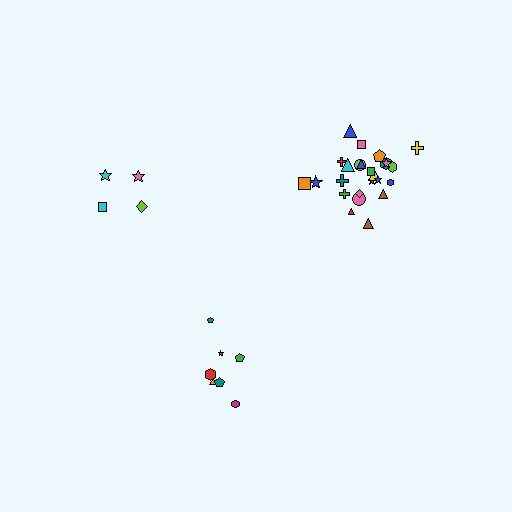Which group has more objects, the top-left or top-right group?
The top-right group.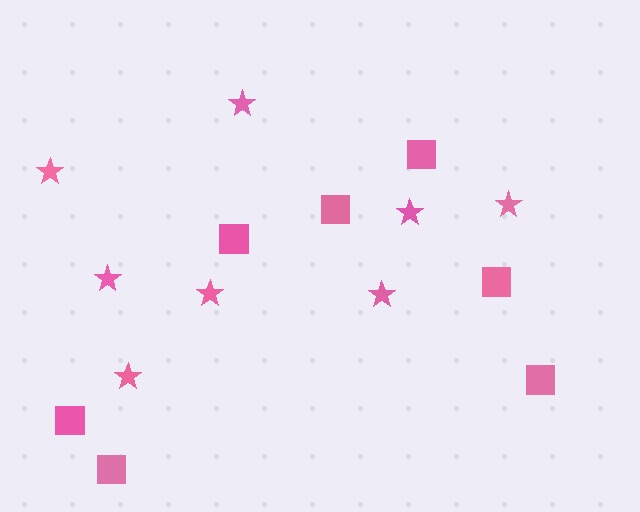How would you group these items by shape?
There are 2 groups: one group of squares (7) and one group of stars (8).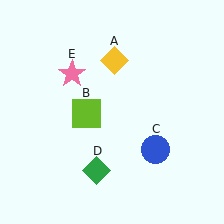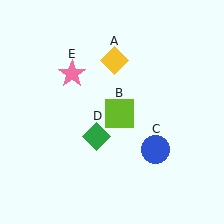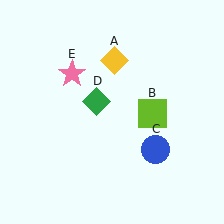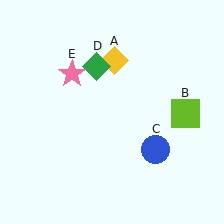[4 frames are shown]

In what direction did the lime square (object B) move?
The lime square (object B) moved right.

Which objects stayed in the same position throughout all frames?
Yellow diamond (object A) and blue circle (object C) and pink star (object E) remained stationary.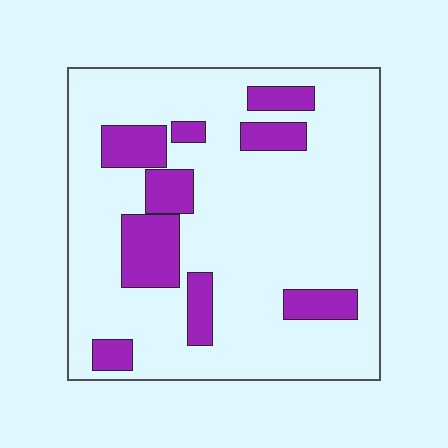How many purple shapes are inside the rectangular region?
9.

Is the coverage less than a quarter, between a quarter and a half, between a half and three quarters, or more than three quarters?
Less than a quarter.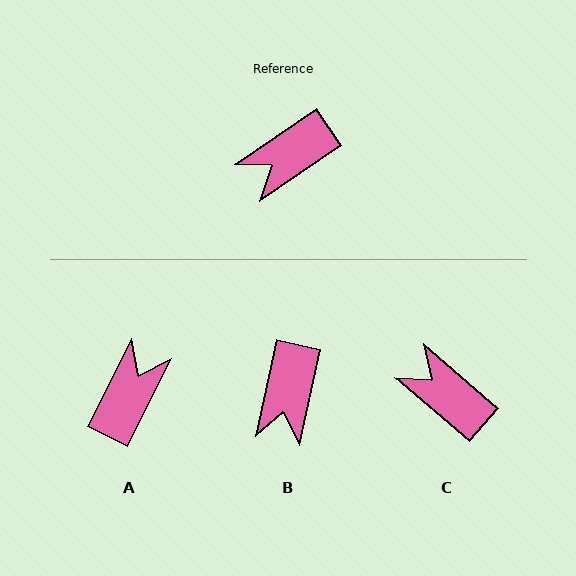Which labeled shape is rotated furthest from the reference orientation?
A, about 151 degrees away.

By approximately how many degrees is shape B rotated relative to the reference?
Approximately 43 degrees counter-clockwise.